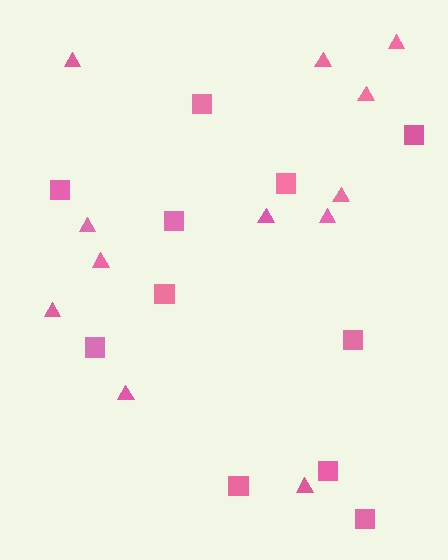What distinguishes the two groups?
There are 2 groups: one group of triangles (12) and one group of squares (11).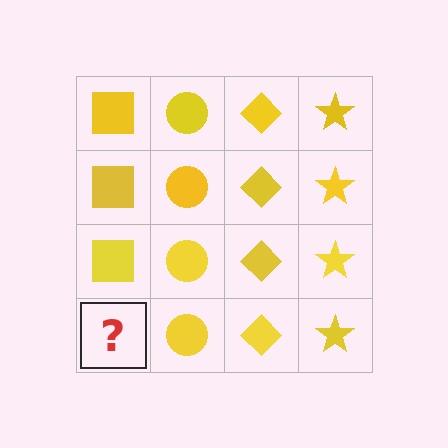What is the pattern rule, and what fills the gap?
The rule is that each column has a consistent shape. The gap should be filled with a yellow square.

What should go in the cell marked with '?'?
The missing cell should contain a yellow square.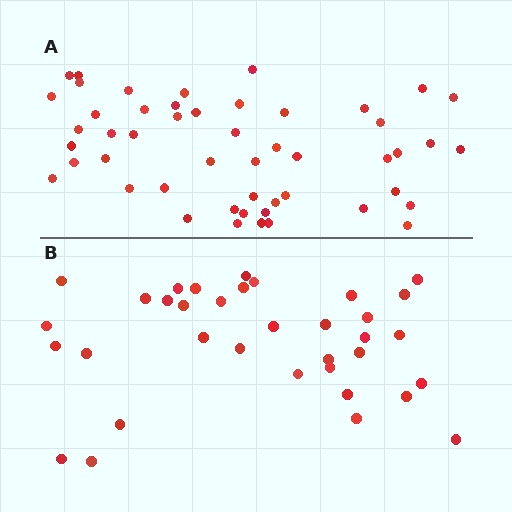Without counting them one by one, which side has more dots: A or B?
Region A (the top region) has more dots.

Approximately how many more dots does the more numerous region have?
Region A has approximately 15 more dots than region B.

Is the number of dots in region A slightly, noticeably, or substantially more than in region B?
Region A has noticeably more, but not dramatically so. The ratio is roughly 1.4 to 1.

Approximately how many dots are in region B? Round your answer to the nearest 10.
About 40 dots. (The exact count is 35, which rounds to 40.)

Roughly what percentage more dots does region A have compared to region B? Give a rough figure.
About 45% more.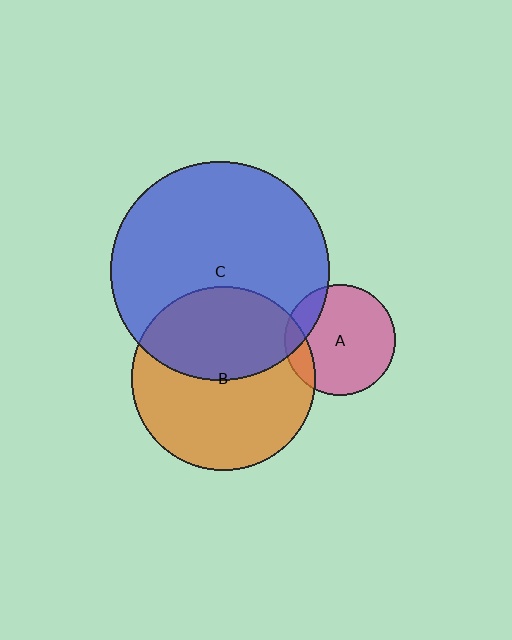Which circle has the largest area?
Circle C (blue).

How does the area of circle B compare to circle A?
Approximately 2.8 times.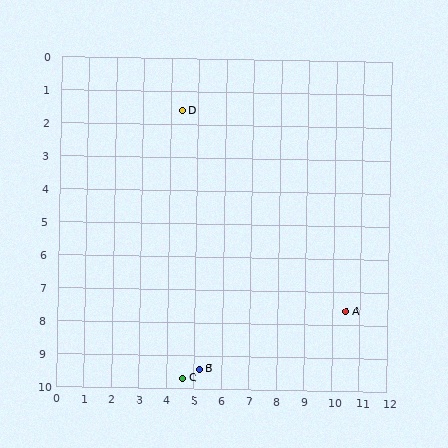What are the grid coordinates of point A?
Point A is at approximately (10.5, 7.6).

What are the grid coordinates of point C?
Point C is at approximately (4.6, 9.7).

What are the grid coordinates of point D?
Point D is at approximately (4.4, 1.6).